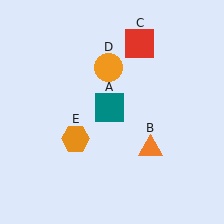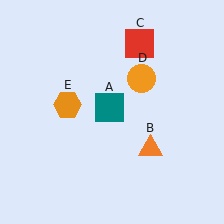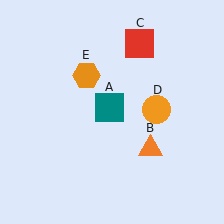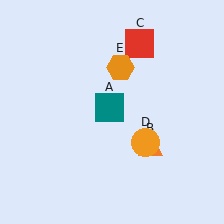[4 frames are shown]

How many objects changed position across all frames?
2 objects changed position: orange circle (object D), orange hexagon (object E).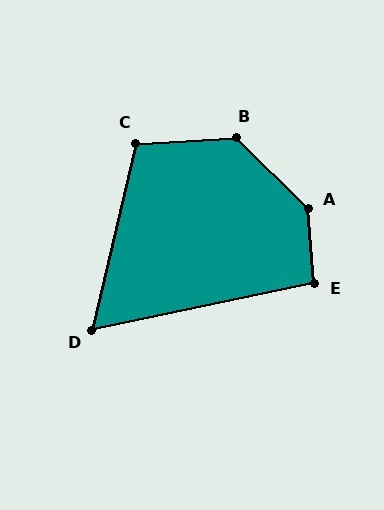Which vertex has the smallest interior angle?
D, at approximately 65 degrees.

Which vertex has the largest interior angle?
A, at approximately 139 degrees.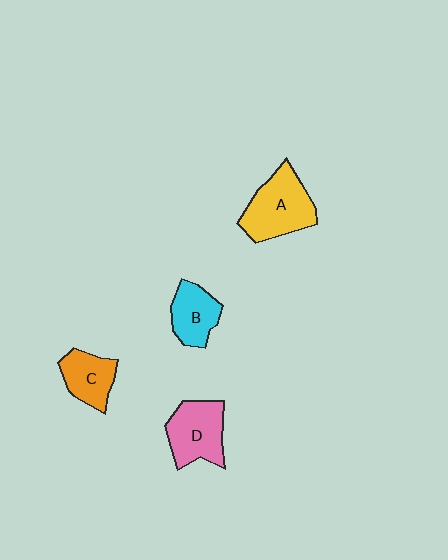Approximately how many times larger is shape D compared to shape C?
Approximately 1.3 times.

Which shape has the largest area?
Shape A (yellow).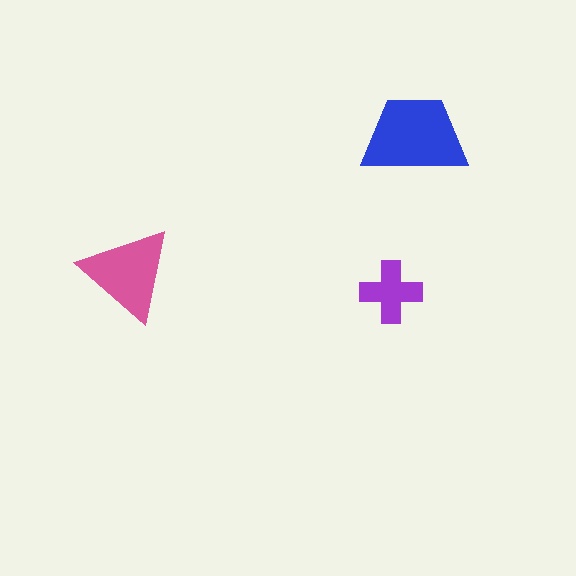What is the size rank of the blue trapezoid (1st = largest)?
1st.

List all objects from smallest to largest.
The purple cross, the pink triangle, the blue trapezoid.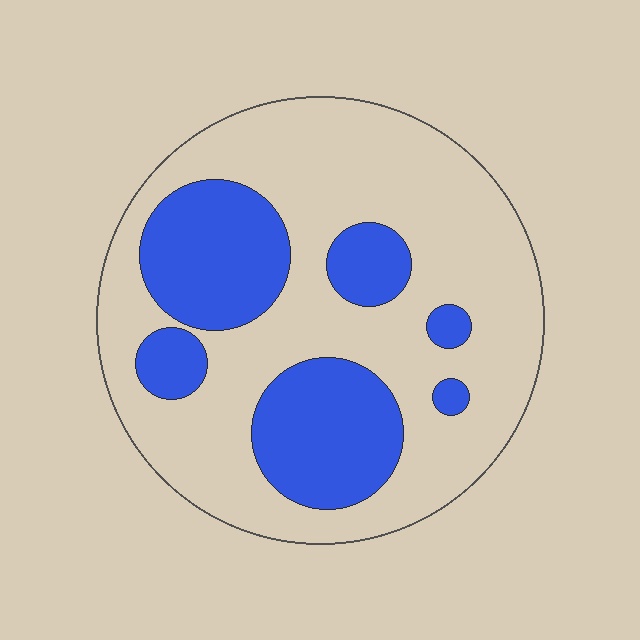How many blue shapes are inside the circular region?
6.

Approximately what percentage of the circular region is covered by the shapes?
Approximately 30%.